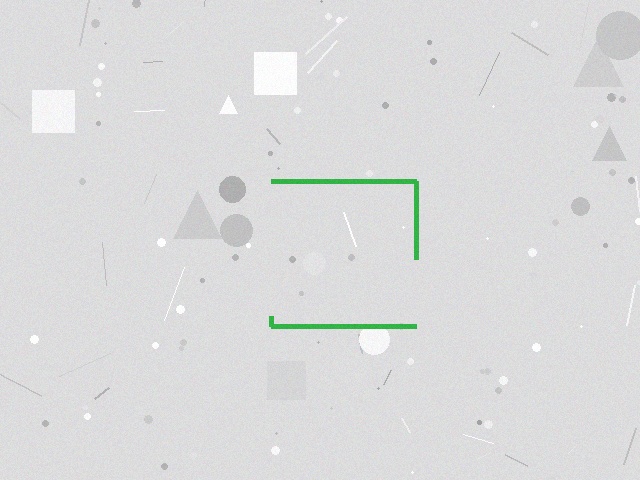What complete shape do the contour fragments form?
The contour fragments form a square.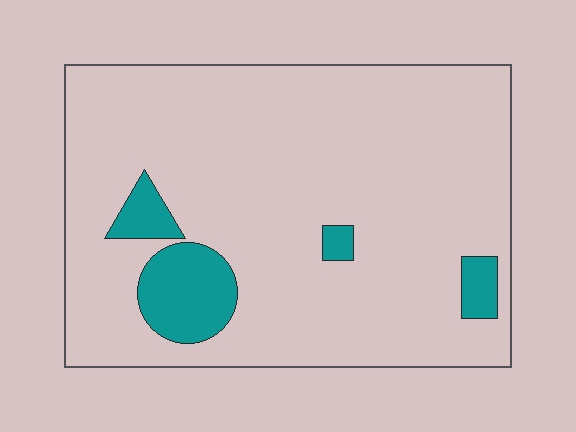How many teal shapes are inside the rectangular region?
4.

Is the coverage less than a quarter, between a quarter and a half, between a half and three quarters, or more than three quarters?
Less than a quarter.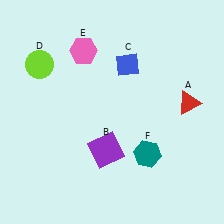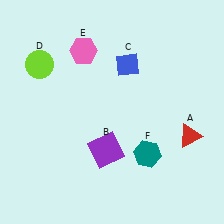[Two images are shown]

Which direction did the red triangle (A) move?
The red triangle (A) moved down.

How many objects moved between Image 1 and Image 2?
1 object moved between the two images.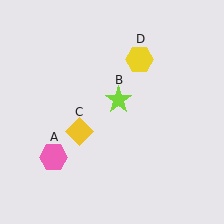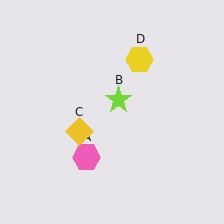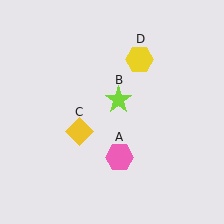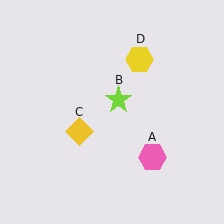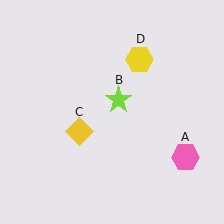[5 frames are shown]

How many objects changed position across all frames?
1 object changed position: pink hexagon (object A).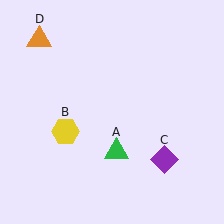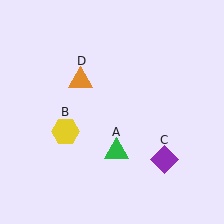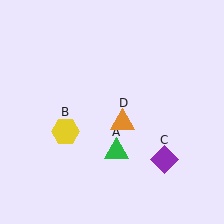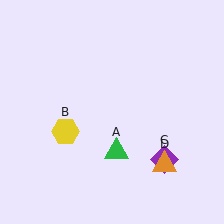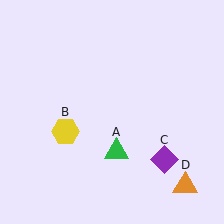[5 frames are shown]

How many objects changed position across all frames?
1 object changed position: orange triangle (object D).